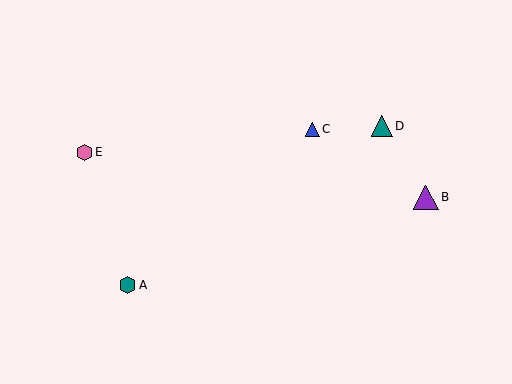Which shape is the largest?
The purple triangle (labeled B) is the largest.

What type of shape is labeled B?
Shape B is a purple triangle.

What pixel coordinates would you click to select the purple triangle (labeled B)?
Click at (426, 197) to select the purple triangle B.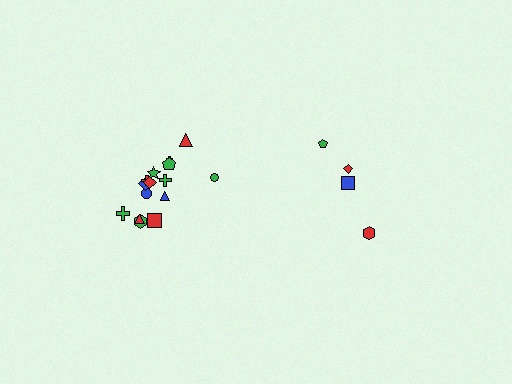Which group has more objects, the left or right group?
The left group.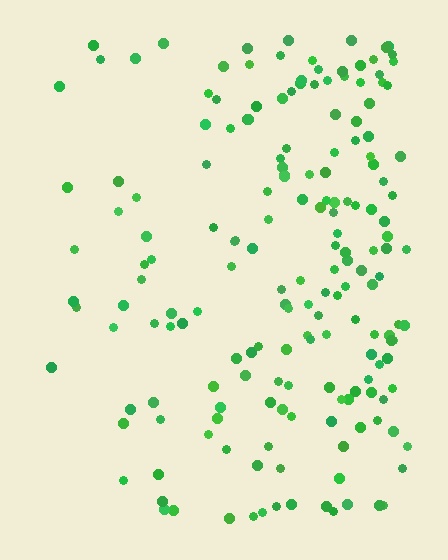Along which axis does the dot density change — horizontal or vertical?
Horizontal.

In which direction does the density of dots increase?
From left to right, with the right side densest.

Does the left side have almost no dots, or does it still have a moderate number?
Still a moderate number, just noticeably fewer than the right.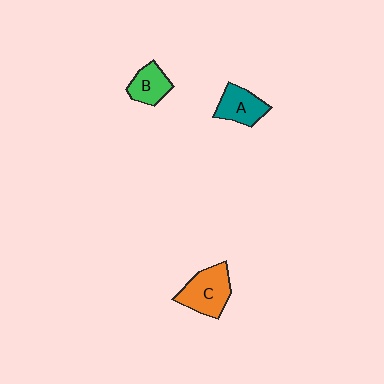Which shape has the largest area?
Shape C (orange).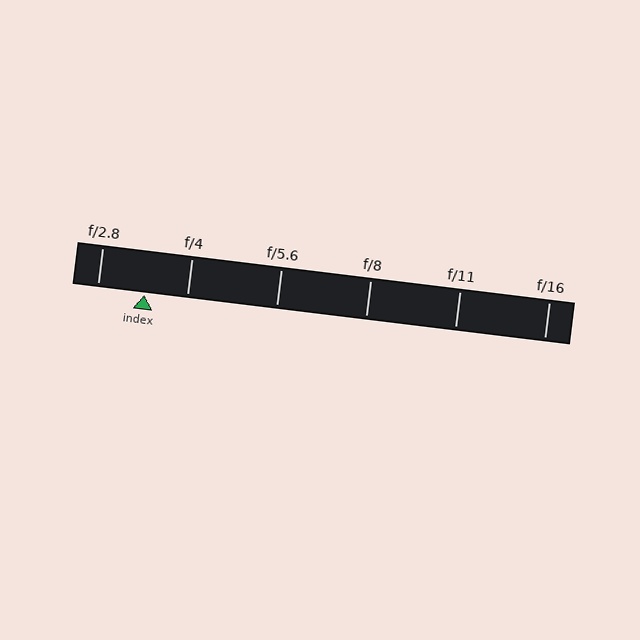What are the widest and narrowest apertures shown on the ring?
The widest aperture shown is f/2.8 and the narrowest is f/16.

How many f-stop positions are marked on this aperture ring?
There are 6 f-stop positions marked.